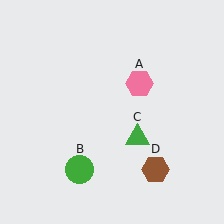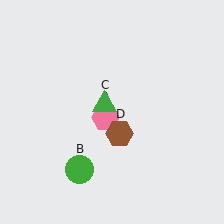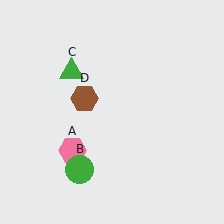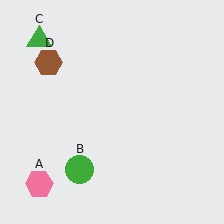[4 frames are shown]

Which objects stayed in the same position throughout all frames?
Green circle (object B) remained stationary.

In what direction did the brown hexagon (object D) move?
The brown hexagon (object D) moved up and to the left.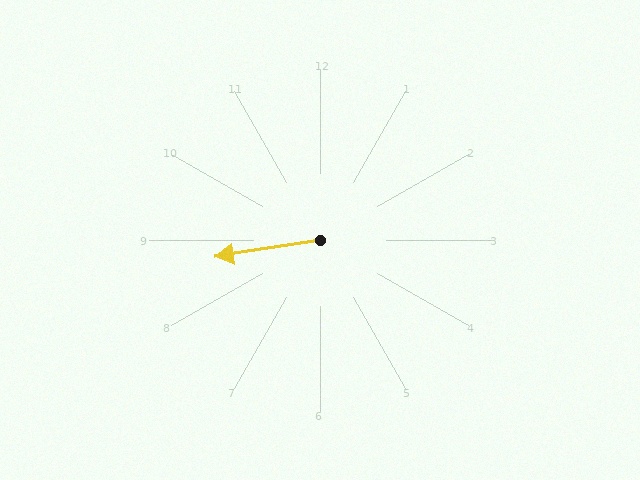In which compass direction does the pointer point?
West.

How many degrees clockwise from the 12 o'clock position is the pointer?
Approximately 261 degrees.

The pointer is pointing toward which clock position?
Roughly 9 o'clock.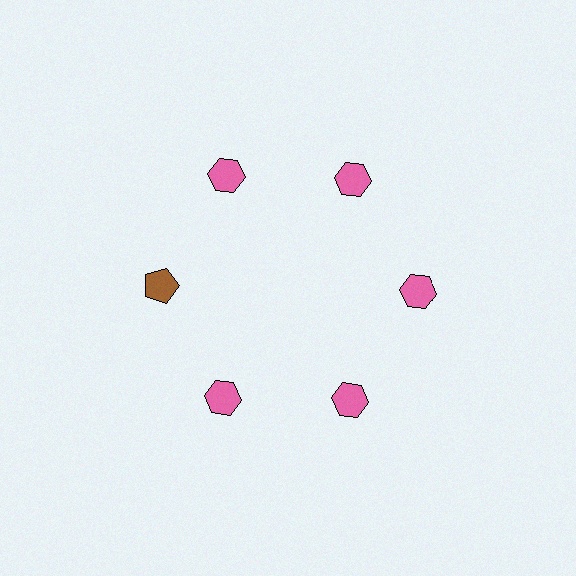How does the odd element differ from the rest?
It differs in both color (brown instead of pink) and shape (pentagon instead of hexagon).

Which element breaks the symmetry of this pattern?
The brown pentagon at roughly the 9 o'clock position breaks the symmetry. All other shapes are pink hexagons.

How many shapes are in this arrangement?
There are 6 shapes arranged in a ring pattern.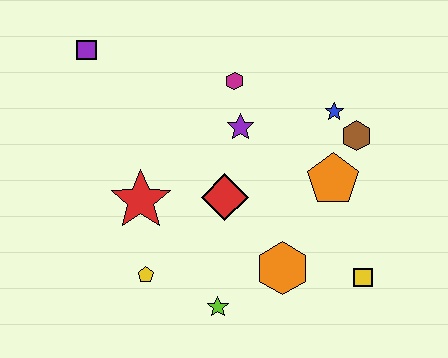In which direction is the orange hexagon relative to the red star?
The orange hexagon is to the right of the red star.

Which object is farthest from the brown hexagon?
The purple square is farthest from the brown hexagon.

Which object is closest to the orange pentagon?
The brown hexagon is closest to the orange pentagon.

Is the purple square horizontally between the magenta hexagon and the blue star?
No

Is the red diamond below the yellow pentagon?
No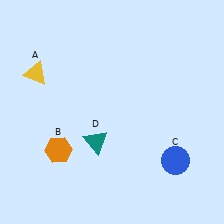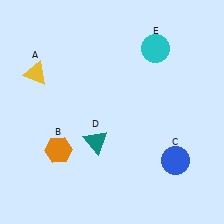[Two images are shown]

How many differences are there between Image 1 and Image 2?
There is 1 difference between the two images.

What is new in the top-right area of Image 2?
A cyan circle (E) was added in the top-right area of Image 2.